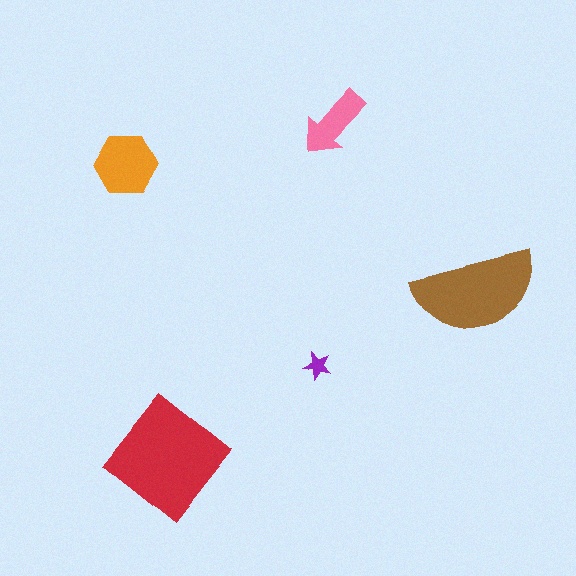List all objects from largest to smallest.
The red diamond, the brown semicircle, the orange hexagon, the pink arrow, the purple star.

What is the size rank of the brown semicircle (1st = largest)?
2nd.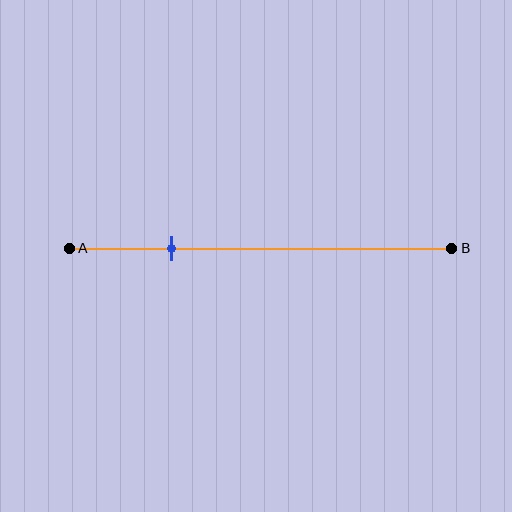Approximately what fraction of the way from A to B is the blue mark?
The blue mark is approximately 25% of the way from A to B.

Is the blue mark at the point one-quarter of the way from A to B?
Yes, the mark is approximately at the one-quarter point.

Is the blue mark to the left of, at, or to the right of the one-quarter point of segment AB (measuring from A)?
The blue mark is approximately at the one-quarter point of segment AB.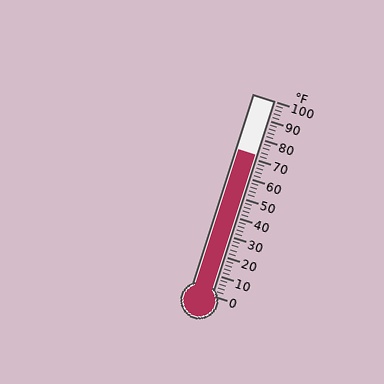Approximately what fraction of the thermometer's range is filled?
The thermometer is filled to approximately 70% of its range.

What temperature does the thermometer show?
The thermometer shows approximately 72°F.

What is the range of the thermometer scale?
The thermometer scale ranges from 0°F to 100°F.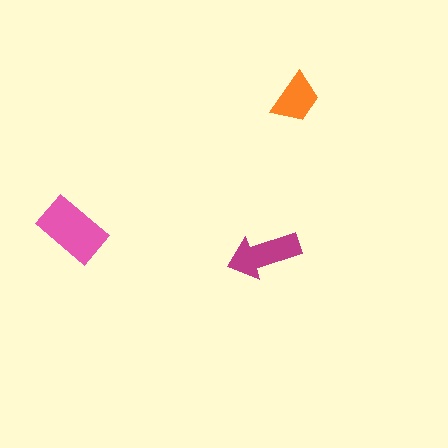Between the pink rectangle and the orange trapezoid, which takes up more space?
The pink rectangle.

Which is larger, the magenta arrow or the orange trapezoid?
The magenta arrow.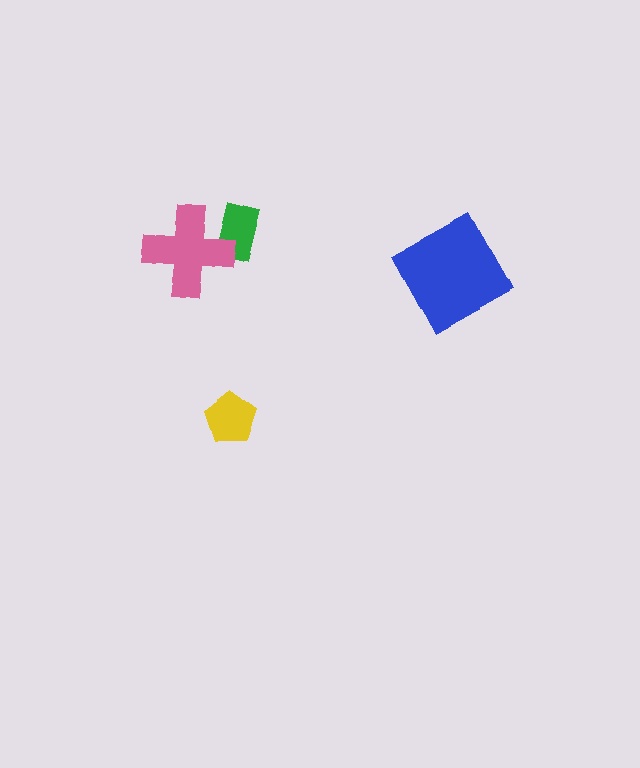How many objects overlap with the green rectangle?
1 object overlaps with the green rectangle.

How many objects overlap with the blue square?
0 objects overlap with the blue square.